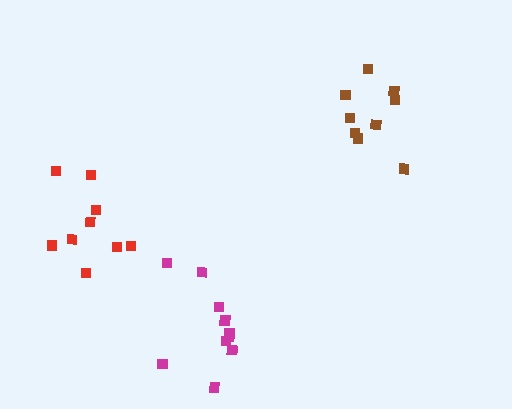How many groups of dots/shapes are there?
There are 3 groups.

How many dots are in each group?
Group 1: 9 dots, Group 2: 9 dots, Group 3: 10 dots (28 total).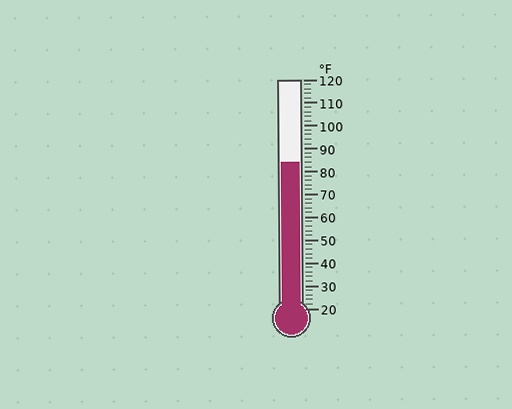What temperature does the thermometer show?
The thermometer shows approximately 84°F.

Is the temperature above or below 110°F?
The temperature is below 110°F.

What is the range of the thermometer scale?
The thermometer scale ranges from 20°F to 120°F.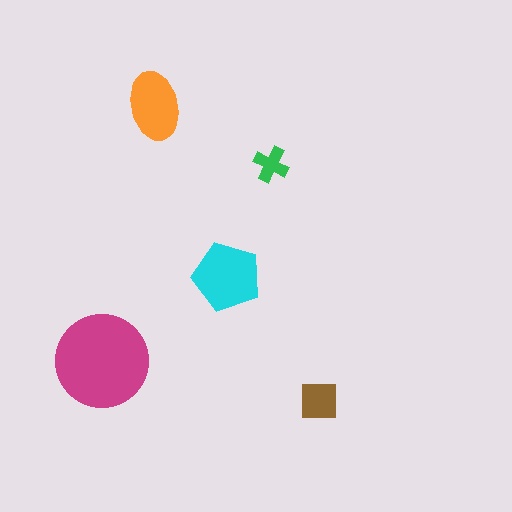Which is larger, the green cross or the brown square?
The brown square.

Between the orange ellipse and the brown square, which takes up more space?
The orange ellipse.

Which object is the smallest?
The green cross.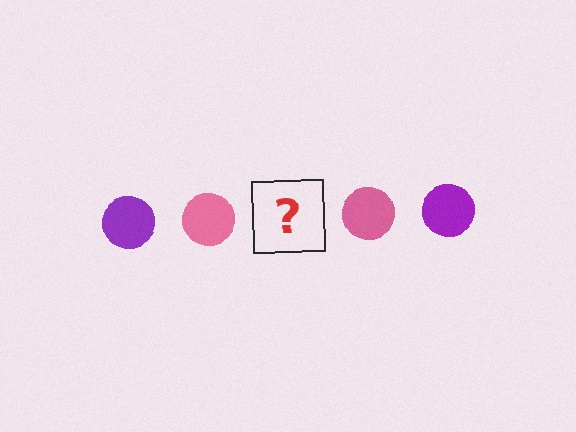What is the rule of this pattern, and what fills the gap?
The rule is that the pattern cycles through purple, pink circles. The gap should be filled with a purple circle.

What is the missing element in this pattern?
The missing element is a purple circle.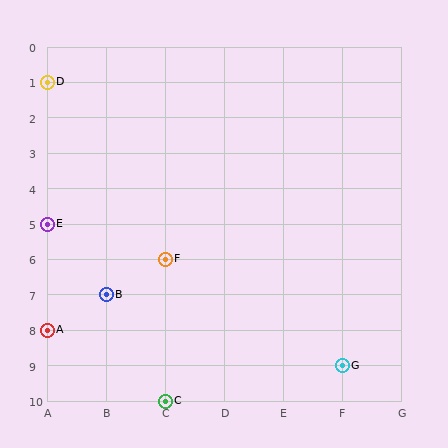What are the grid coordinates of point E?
Point E is at grid coordinates (A, 5).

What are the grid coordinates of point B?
Point B is at grid coordinates (B, 7).